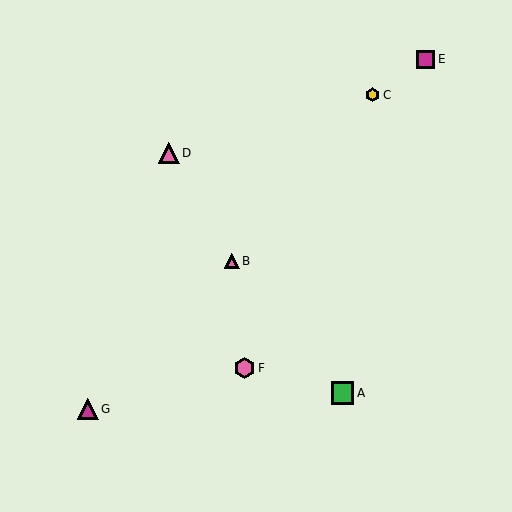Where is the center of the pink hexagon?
The center of the pink hexagon is at (245, 368).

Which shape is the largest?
The green square (labeled A) is the largest.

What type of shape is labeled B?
Shape B is a pink triangle.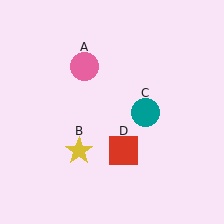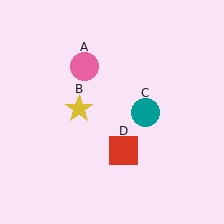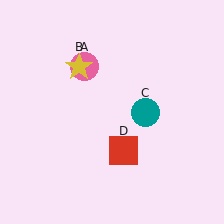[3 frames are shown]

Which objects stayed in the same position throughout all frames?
Pink circle (object A) and teal circle (object C) and red square (object D) remained stationary.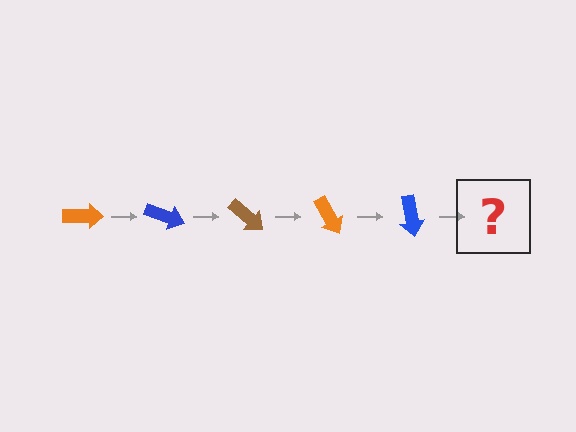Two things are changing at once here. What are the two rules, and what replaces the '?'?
The two rules are that it rotates 20 degrees each step and the color cycles through orange, blue, and brown. The '?' should be a brown arrow, rotated 100 degrees from the start.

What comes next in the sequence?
The next element should be a brown arrow, rotated 100 degrees from the start.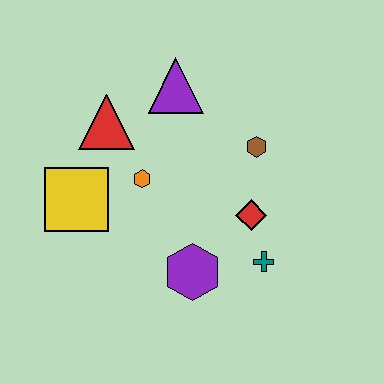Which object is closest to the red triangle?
The orange hexagon is closest to the red triangle.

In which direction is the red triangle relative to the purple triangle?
The red triangle is to the left of the purple triangle.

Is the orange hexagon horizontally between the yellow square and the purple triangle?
Yes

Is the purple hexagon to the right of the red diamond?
No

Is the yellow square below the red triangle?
Yes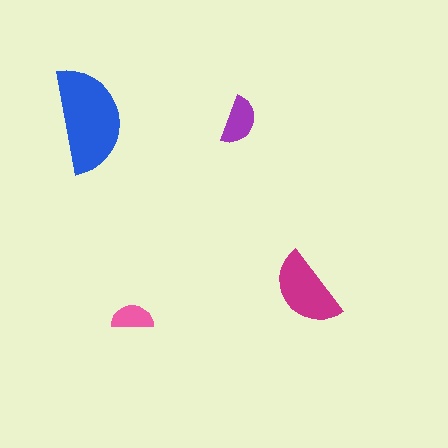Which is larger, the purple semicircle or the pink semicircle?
The purple one.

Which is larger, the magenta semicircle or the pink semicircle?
The magenta one.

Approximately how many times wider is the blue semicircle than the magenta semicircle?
About 1.5 times wider.